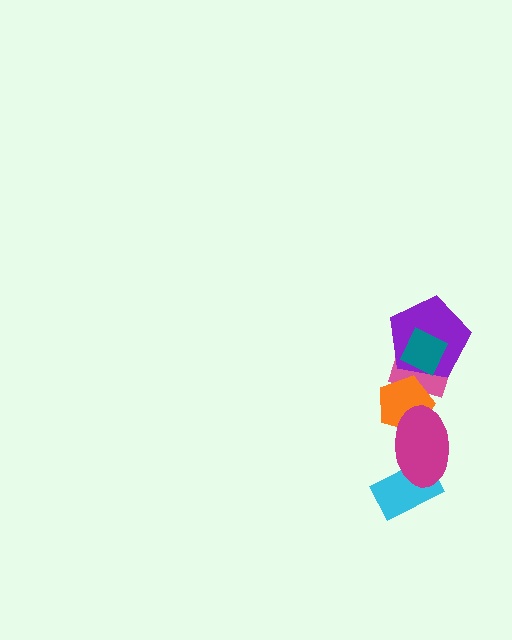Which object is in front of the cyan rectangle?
The magenta ellipse is in front of the cyan rectangle.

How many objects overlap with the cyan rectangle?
1 object overlaps with the cyan rectangle.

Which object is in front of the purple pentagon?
The teal diamond is in front of the purple pentagon.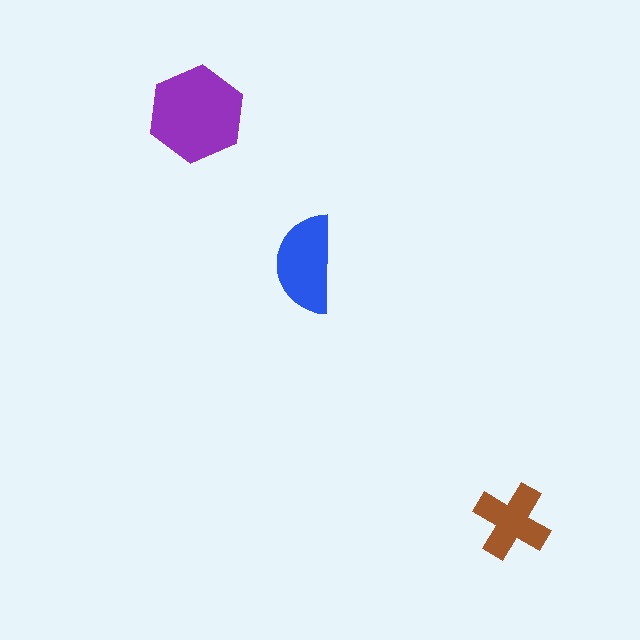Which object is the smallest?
The brown cross.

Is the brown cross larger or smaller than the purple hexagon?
Smaller.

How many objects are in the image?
There are 3 objects in the image.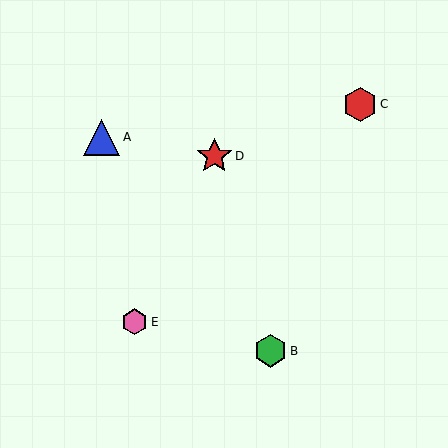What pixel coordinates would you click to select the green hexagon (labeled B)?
Click at (271, 351) to select the green hexagon B.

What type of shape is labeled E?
Shape E is a pink hexagon.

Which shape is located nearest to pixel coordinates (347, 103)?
The red hexagon (labeled C) at (360, 104) is nearest to that location.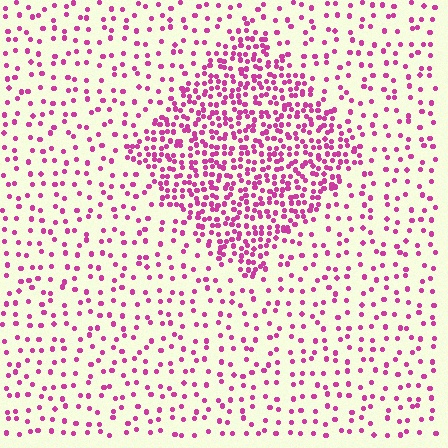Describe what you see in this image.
The image contains small magenta elements arranged at two different densities. A diamond-shaped region is visible where the elements are more densely packed than the surrounding area.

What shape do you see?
I see a diamond.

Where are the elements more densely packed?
The elements are more densely packed inside the diamond boundary.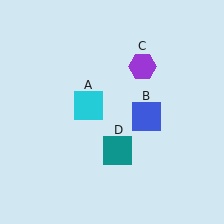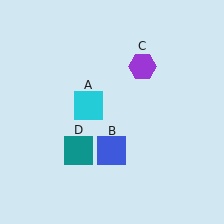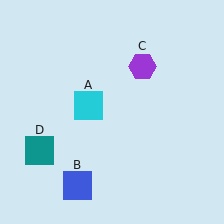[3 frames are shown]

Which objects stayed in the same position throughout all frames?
Cyan square (object A) and purple hexagon (object C) remained stationary.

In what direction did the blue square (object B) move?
The blue square (object B) moved down and to the left.